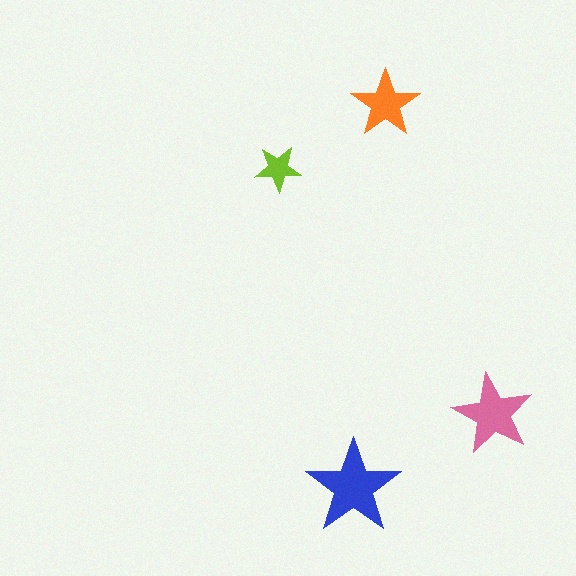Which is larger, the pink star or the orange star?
The pink one.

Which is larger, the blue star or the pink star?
The blue one.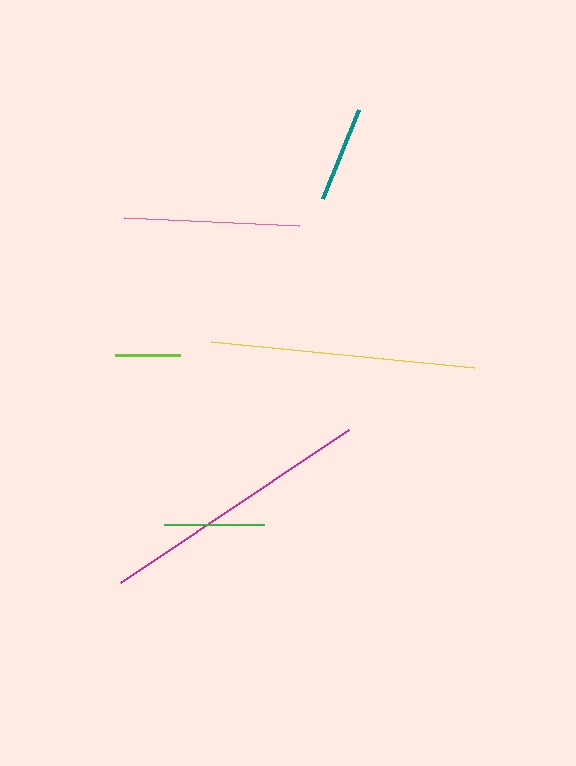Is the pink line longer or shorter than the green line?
The pink line is longer than the green line.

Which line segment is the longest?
The magenta line is the longest at approximately 275 pixels.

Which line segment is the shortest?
The lime line is the shortest at approximately 65 pixels.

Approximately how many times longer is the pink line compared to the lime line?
The pink line is approximately 2.7 times the length of the lime line.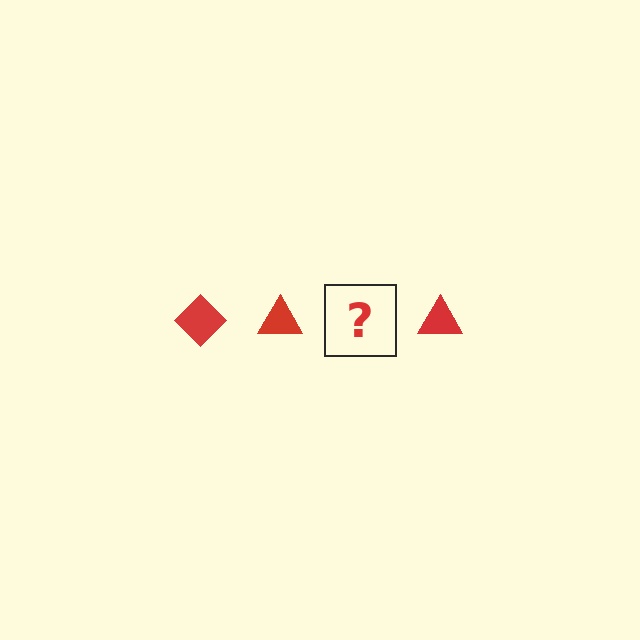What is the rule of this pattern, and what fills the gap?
The rule is that the pattern cycles through diamond, triangle shapes in red. The gap should be filled with a red diamond.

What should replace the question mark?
The question mark should be replaced with a red diamond.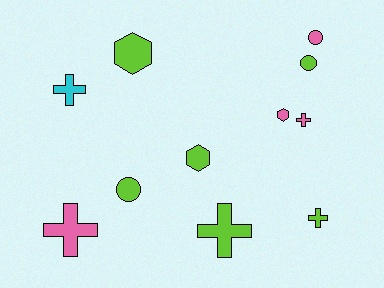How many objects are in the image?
There are 11 objects.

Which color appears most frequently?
Lime, with 6 objects.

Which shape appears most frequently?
Cross, with 5 objects.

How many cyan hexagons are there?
There are no cyan hexagons.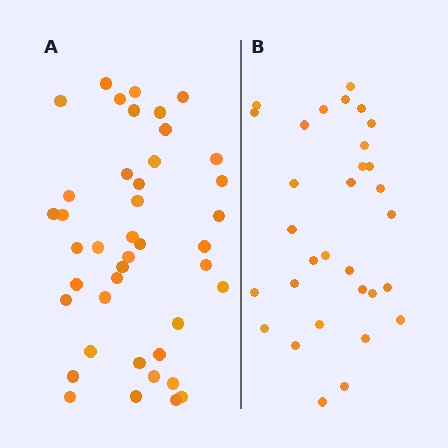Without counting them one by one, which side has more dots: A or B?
Region A (the left region) has more dots.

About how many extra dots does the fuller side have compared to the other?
Region A has roughly 12 or so more dots than region B.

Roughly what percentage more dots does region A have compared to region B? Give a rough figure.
About 35% more.